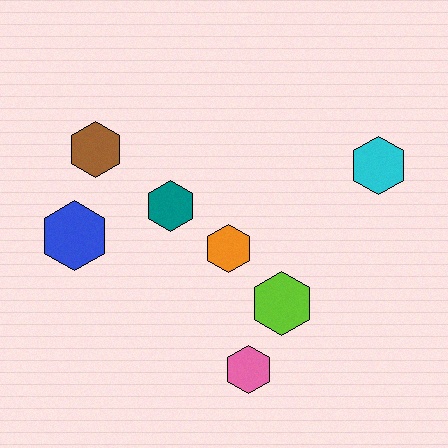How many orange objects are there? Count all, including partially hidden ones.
There is 1 orange object.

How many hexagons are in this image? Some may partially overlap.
There are 7 hexagons.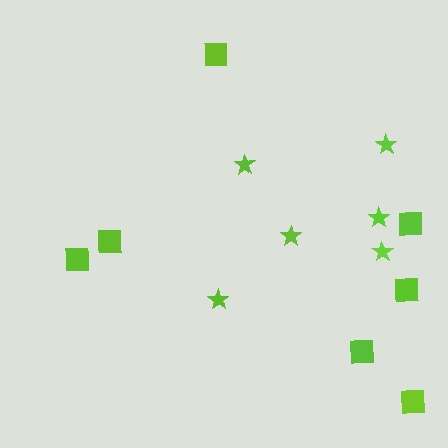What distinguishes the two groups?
There are 2 groups: one group of stars (6) and one group of squares (7).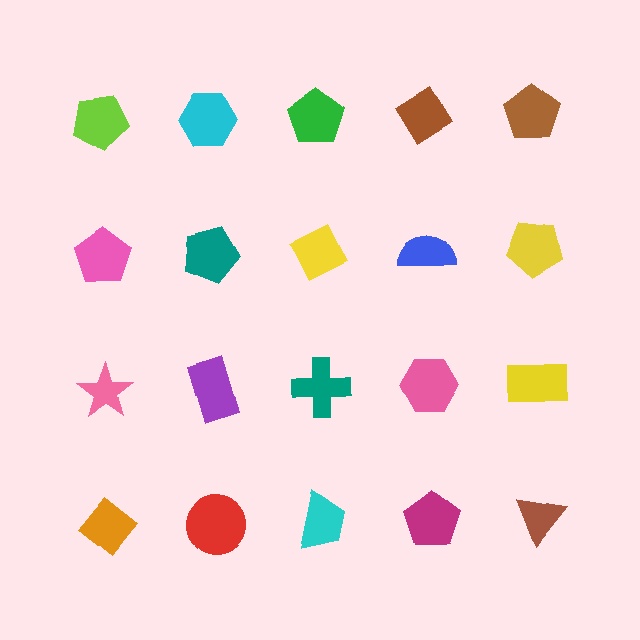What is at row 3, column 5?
A yellow rectangle.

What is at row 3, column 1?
A pink star.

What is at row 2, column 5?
A yellow pentagon.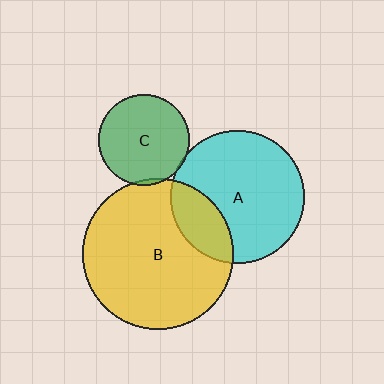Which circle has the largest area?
Circle B (yellow).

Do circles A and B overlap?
Yes.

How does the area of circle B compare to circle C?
Approximately 2.8 times.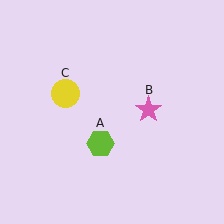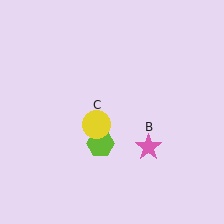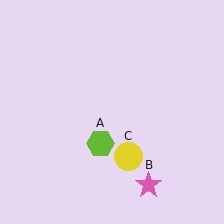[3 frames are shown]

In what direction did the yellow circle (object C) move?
The yellow circle (object C) moved down and to the right.